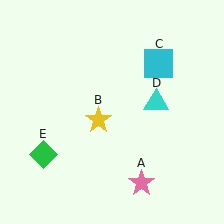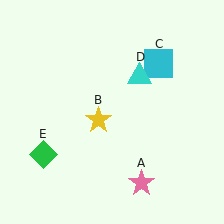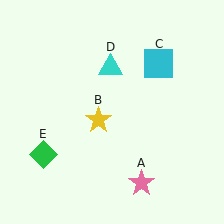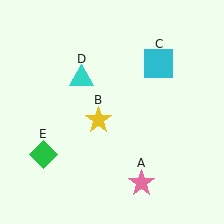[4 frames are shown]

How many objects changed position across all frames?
1 object changed position: cyan triangle (object D).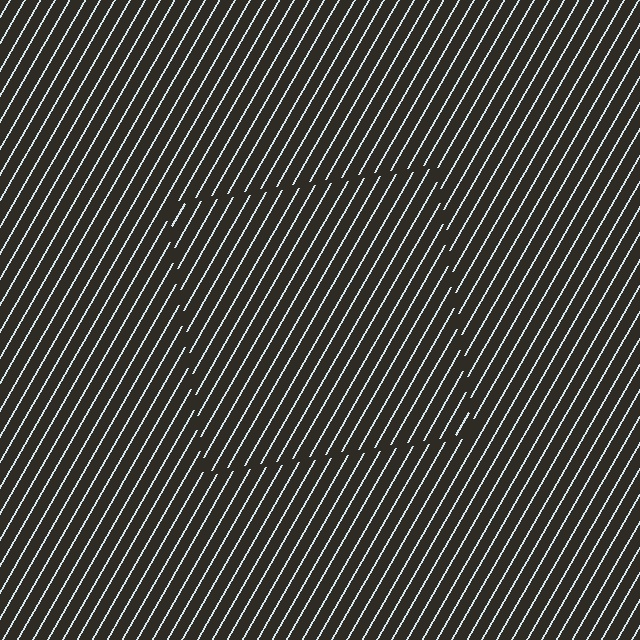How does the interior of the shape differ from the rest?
The interior of the shape contains the same grating, shifted by half a period — the contour is defined by the phase discontinuity where line-ends from the inner and outer gratings abut.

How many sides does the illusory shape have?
4 sides — the line-ends trace a square.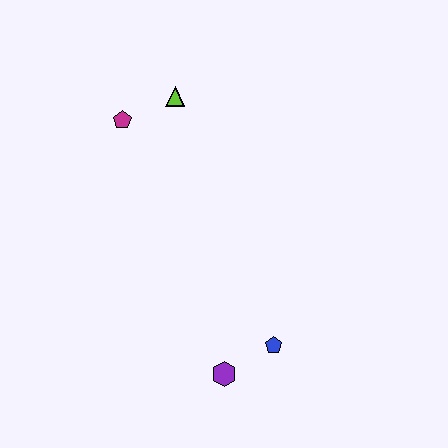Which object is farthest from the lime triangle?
The purple hexagon is farthest from the lime triangle.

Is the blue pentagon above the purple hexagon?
Yes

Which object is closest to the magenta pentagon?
The lime triangle is closest to the magenta pentagon.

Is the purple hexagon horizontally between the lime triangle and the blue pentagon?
Yes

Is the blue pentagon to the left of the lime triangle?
No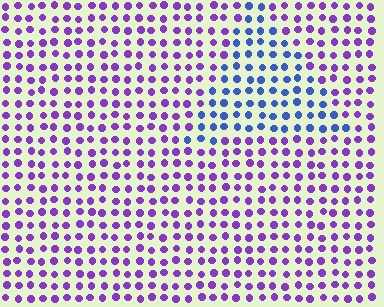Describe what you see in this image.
The image is filled with small purple elements in a uniform arrangement. A triangle-shaped region is visible where the elements are tinted to a slightly different hue, forming a subtle color boundary.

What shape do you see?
I see a triangle.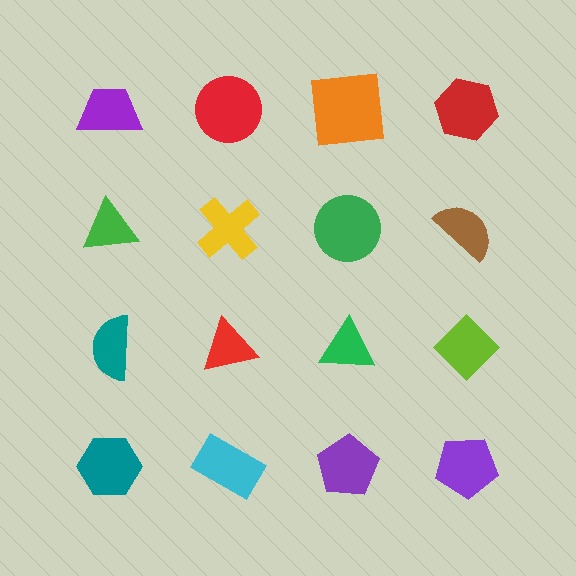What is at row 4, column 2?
A cyan rectangle.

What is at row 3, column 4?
A lime diamond.